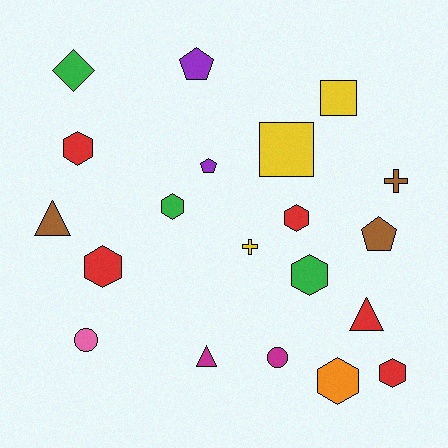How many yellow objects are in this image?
There are 3 yellow objects.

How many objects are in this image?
There are 20 objects.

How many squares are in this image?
There are 2 squares.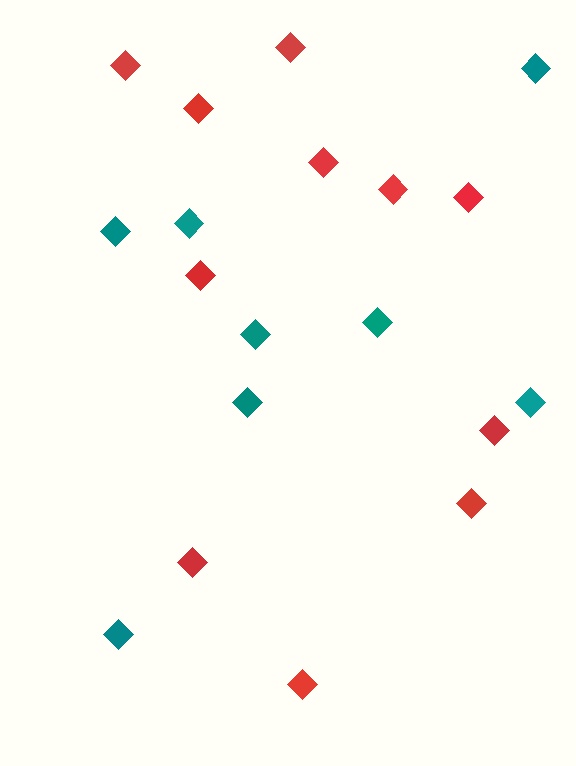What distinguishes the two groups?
There are 2 groups: one group of red diamonds (11) and one group of teal diamonds (8).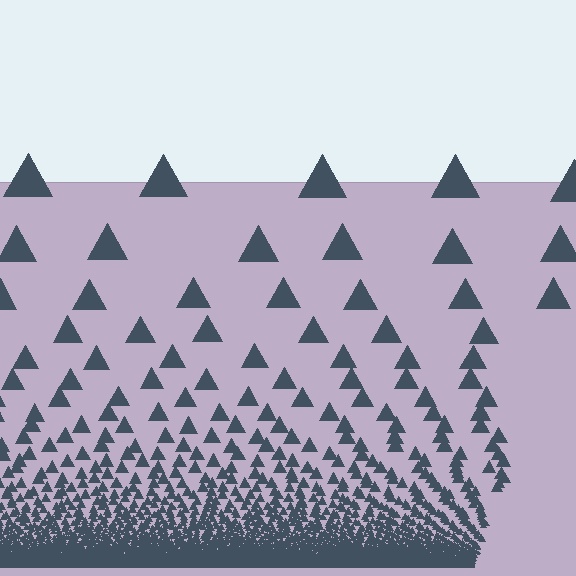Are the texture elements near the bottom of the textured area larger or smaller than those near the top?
Smaller. The gradient is inverted — elements near the bottom are smaller and denser.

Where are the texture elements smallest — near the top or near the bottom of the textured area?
Near the bottom.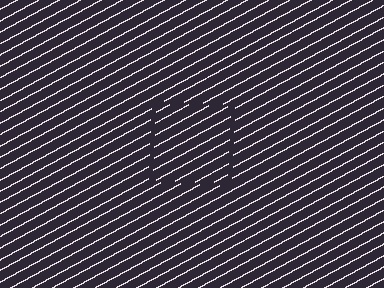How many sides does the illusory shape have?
4 sides — the line-ends trace a square.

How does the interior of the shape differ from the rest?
The interior of the shape contains the same grating, shifted by half a period — the contour is defined by the phase discontinuity where line-ends from the inner and outer gratings abut.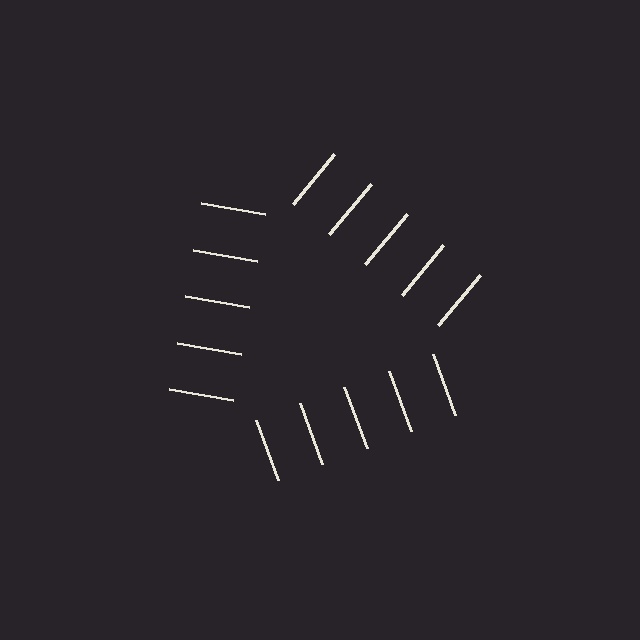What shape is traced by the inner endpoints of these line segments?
An illusory triangle — the line segments terminate on its edges but no continuous stroke is drawn.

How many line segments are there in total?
15 — 5 along each of the 3 edges.